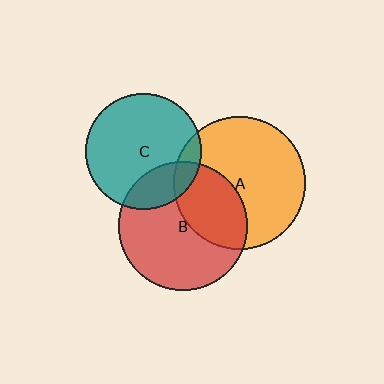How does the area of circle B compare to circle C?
Approximately 1.2 times.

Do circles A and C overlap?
Yes.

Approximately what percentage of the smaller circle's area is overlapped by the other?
Approximately 10%.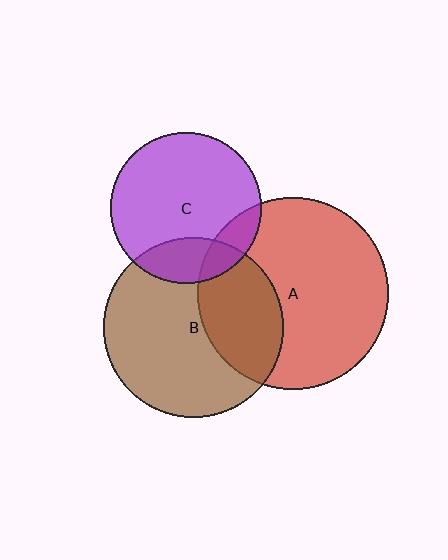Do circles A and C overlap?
Yes.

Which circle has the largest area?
Circle A (red).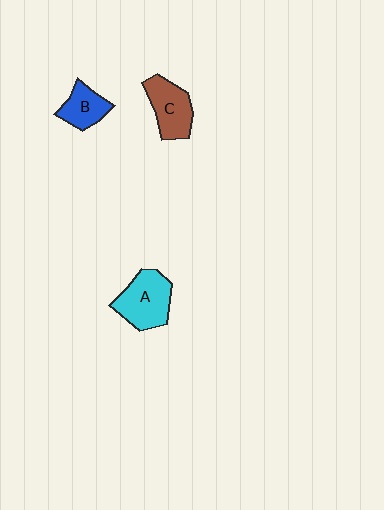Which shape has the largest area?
Shape A (cyan).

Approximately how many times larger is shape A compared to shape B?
Approximately 1.6 times.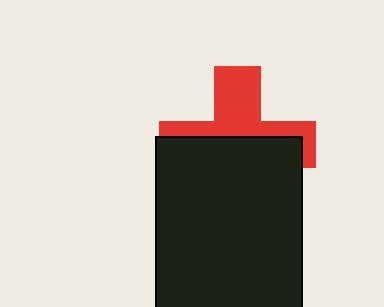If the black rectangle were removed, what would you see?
You would see the complete red cross.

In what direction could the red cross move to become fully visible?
The red cross could move up. That would shift it out from behind the black rectangle entirely.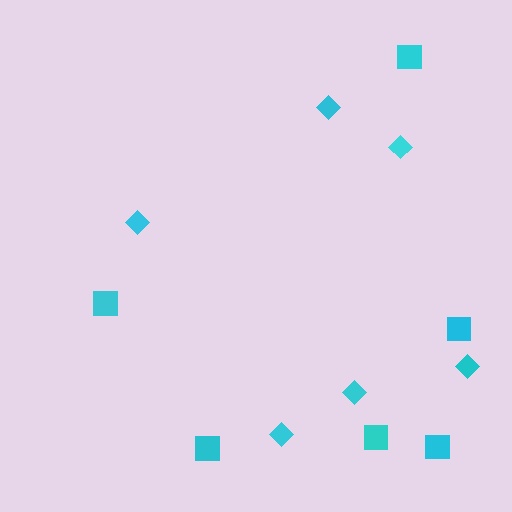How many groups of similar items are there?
There are 2 groups: one group of squares (6) and one group of diamonds (6).